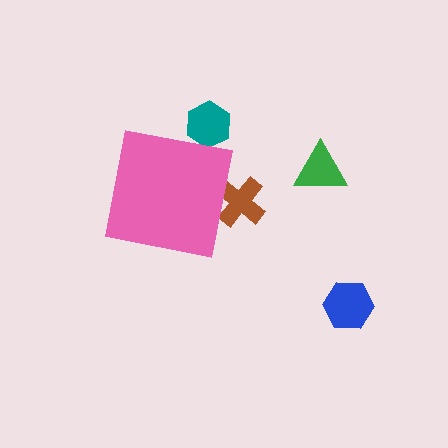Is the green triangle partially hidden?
No, the green triangle is fully visible.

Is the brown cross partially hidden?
Yes, the brown cross is partially hidden behind the pink square.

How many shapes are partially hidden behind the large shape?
2 shapes are partially hidden.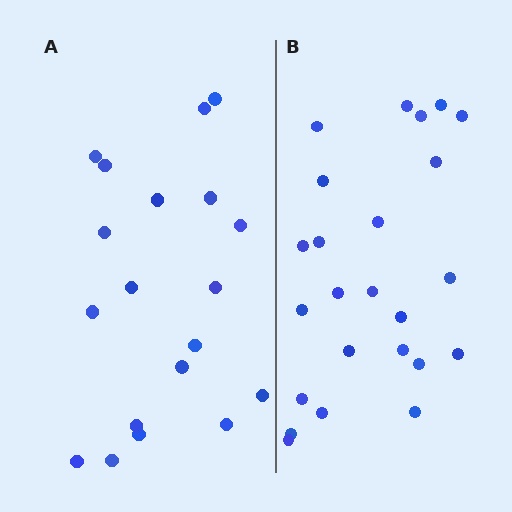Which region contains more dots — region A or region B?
Region B (the right region) has more dots.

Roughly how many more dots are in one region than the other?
Region B has about 5 more dots than region A.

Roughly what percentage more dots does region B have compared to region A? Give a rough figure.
About 25% more.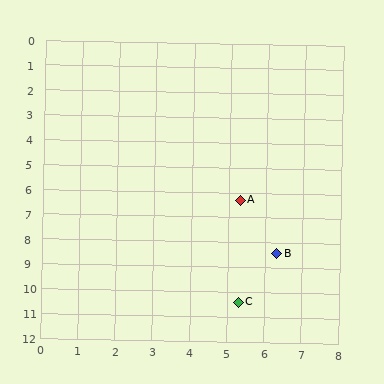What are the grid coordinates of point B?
Point B is at approximately (6.3, 8.4).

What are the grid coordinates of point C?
Point C is at approximately (5.3, 10.4).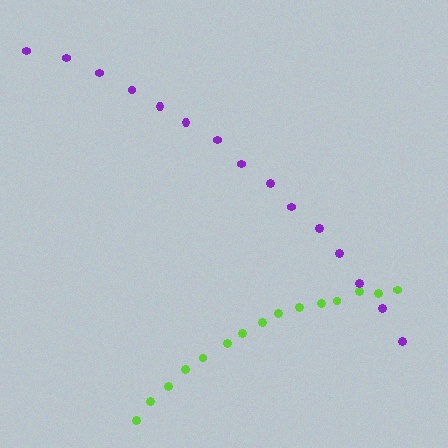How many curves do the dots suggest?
There are 2 distinct paths.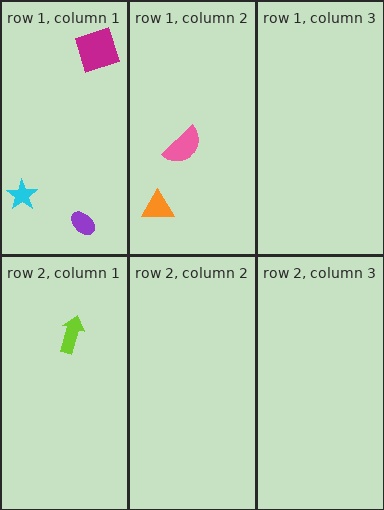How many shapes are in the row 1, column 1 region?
3.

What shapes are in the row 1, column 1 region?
The purple ellipse, the cyan star, the magenta square.